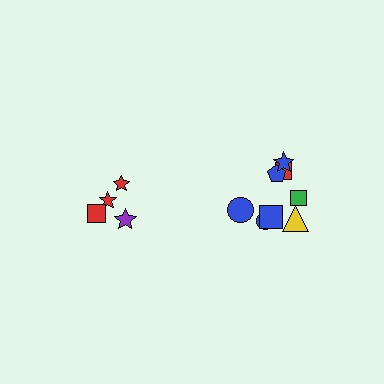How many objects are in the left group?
There are 4 objects.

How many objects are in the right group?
There are 8 objects.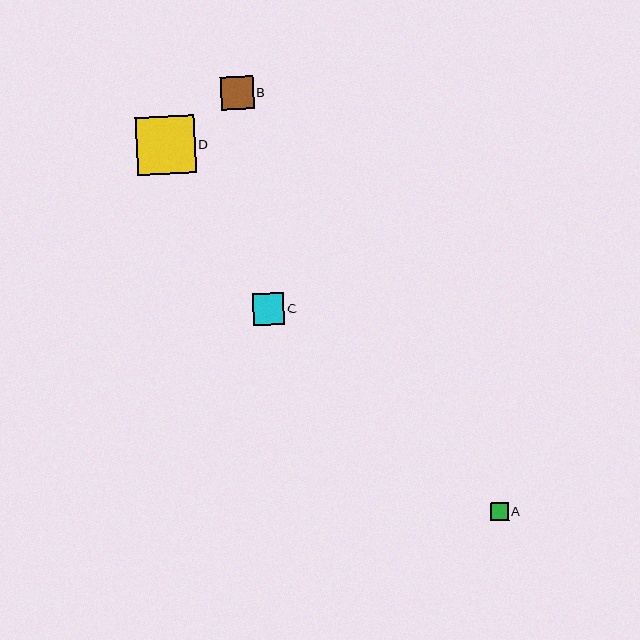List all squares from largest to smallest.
From largest to smallest: D, B, C, A.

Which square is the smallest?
Square A is the smallest with a size of approximately 18 pixels.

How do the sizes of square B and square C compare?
Square B and square C are approximately the same size.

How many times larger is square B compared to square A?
Square B is approximately 1.8 times the size of square A.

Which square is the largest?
Square D is the largest with a size of approximately 59 pixels.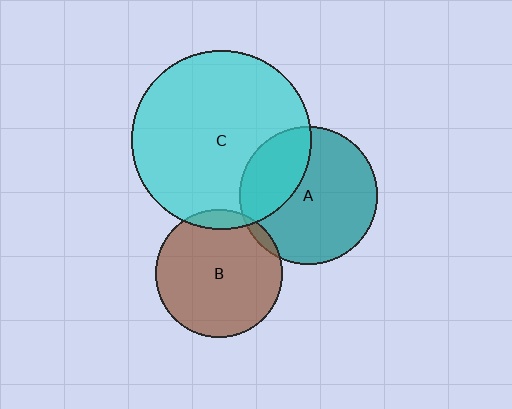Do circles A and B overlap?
Yes.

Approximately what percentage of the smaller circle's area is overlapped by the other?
Approximately 5%.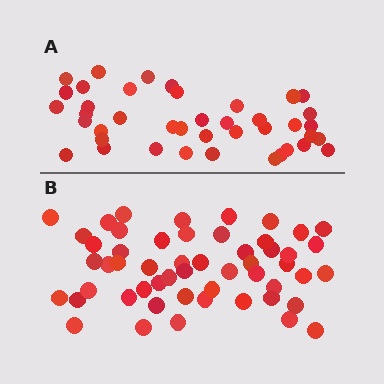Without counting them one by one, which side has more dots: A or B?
Region B (the bottom region) has more dots.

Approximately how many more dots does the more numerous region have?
Region B has roughly 12 or so more dots than region A.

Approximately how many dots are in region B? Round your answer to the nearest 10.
About 50 dots. (The exact count is 53, which rounds to 50.)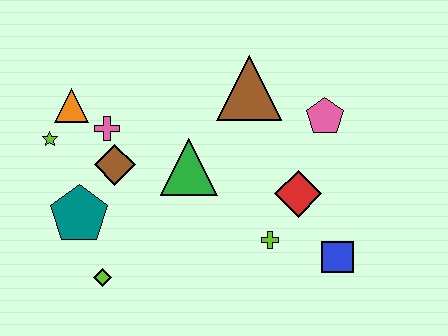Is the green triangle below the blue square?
No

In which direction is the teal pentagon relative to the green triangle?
The teal pentagon is to the left of the green triangle.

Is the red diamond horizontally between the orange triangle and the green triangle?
No